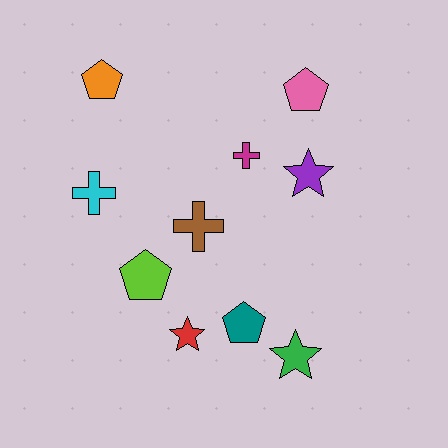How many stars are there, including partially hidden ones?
There are 3 stars.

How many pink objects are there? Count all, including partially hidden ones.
There is 1 pink object.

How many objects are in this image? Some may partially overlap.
There are 10 objects.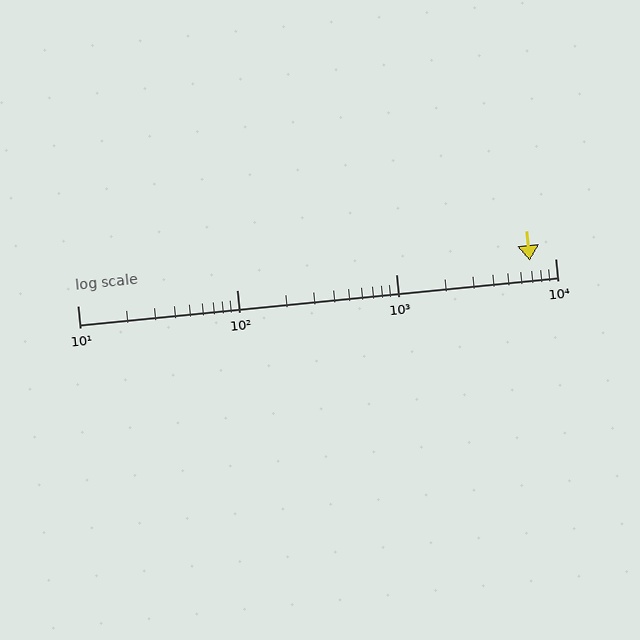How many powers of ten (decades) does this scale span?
The scale spans 3 decades, from 10 to 10000.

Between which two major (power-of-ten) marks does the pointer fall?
The pointer is between 1000 and 10000.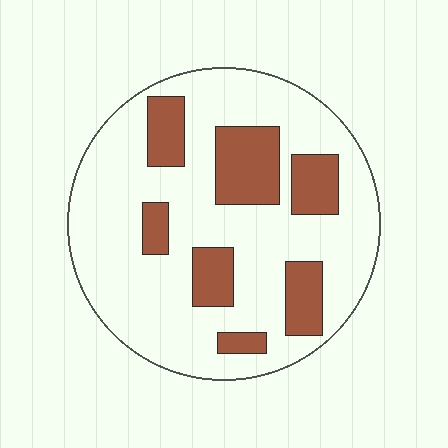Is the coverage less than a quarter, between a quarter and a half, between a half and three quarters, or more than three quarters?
Less than a quarter.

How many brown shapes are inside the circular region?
7.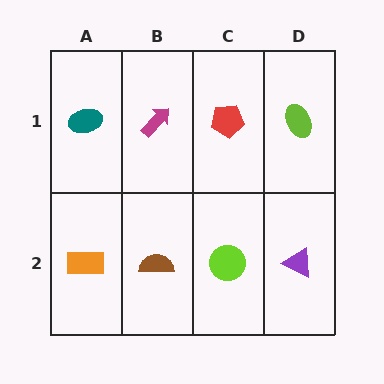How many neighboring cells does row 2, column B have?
3.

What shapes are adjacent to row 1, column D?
A purple triangle (row 2, column D), a red pentagon (row 1, column C).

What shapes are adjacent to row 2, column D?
A lime ellipse (row 1, column D), a lime circle (row 2, column C).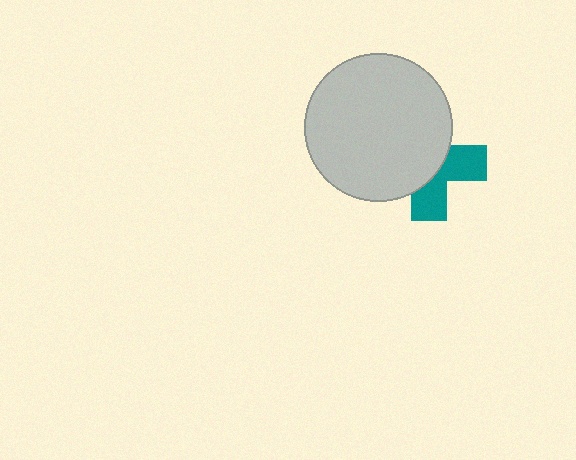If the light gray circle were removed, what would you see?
You would see the complete teal cross.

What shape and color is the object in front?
The object in front is a light gray circle.